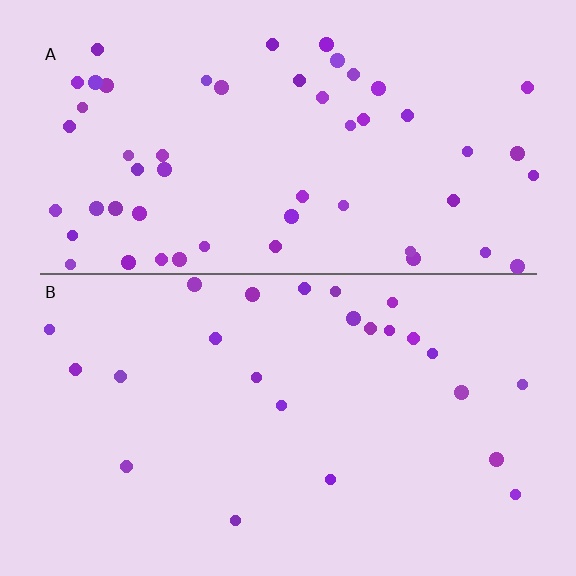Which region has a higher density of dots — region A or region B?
A (the top).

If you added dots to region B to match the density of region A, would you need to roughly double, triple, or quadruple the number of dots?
Approximately double.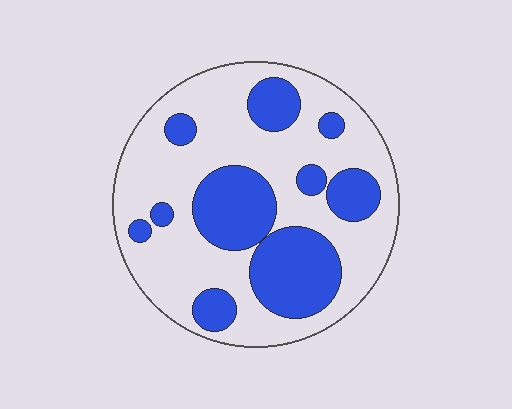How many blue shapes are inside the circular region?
10.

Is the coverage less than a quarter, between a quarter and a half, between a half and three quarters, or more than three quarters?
Between a quarter and a half.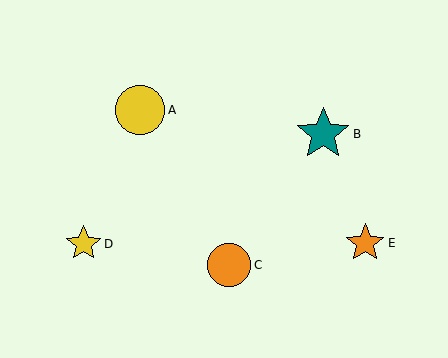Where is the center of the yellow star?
The center of the yellow star is at (84, 244).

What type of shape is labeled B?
Shape B is a teal star.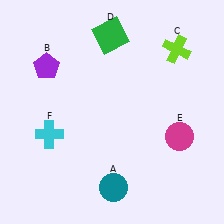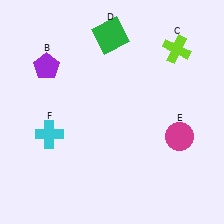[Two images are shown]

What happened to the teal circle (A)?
The teal circle (A) was removed in Image 2. It was in the bottom-right area of Image 1.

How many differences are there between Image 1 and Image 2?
There is 1 difference between the two images.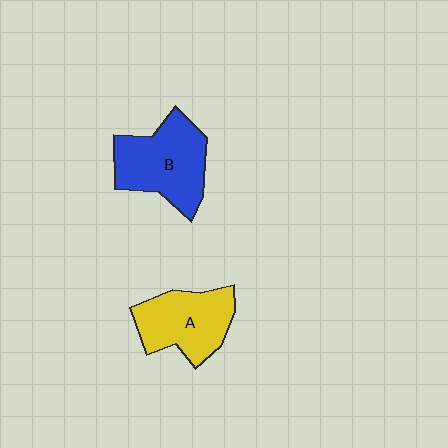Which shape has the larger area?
Shape B (blue).